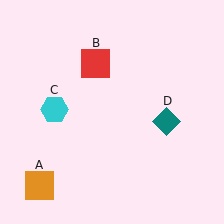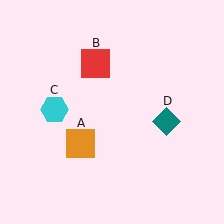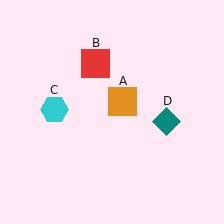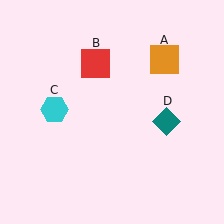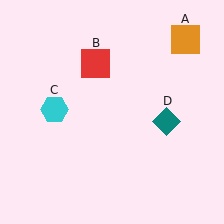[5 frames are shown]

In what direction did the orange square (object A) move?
The orange square (object A) moved up and to the right.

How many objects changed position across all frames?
1 object changed position: orange square (object A).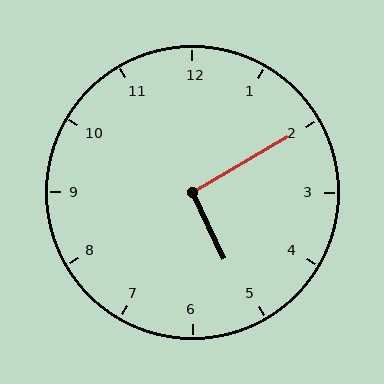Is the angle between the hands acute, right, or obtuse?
It is right.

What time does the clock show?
5:10.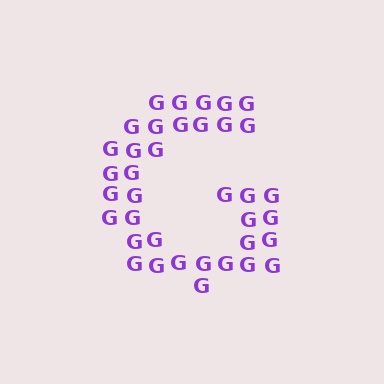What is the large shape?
The large shape is the letter G.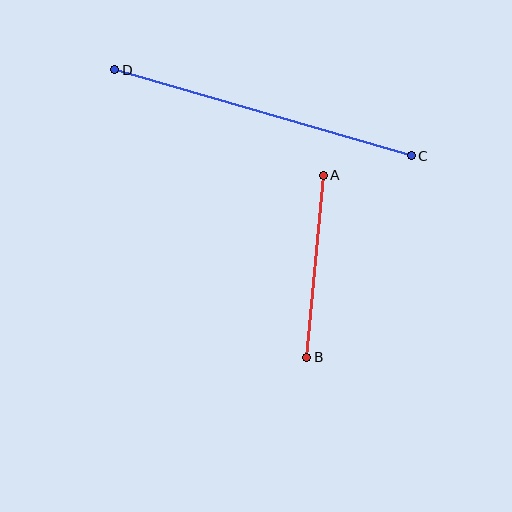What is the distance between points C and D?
The distance is approximately 309 pixels.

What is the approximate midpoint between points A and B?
The midpoint is at approximately (315, 266) pixels.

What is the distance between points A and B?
The distance is approximately 183 pixels.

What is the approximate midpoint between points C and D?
The midpoint is at approximately (263, 113) pixels.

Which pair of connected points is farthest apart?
Points C and D are farthest apart.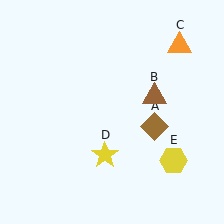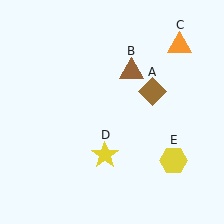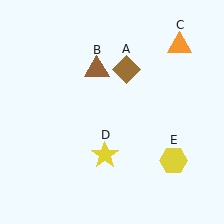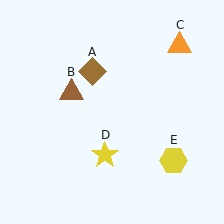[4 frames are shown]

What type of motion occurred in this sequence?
The brown diamond (object A), brown triangle (object B) rotated counterclockwise around the center of the scene.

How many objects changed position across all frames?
2 objects changed position: brown diamond (object A), brown triangle (object B).